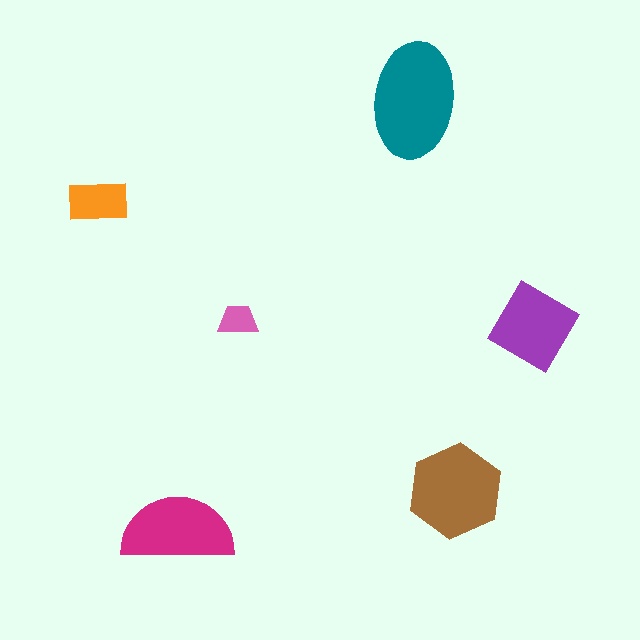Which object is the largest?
The teal ellipse.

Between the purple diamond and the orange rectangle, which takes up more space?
The purple diamond.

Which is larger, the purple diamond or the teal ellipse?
The teal ellipse.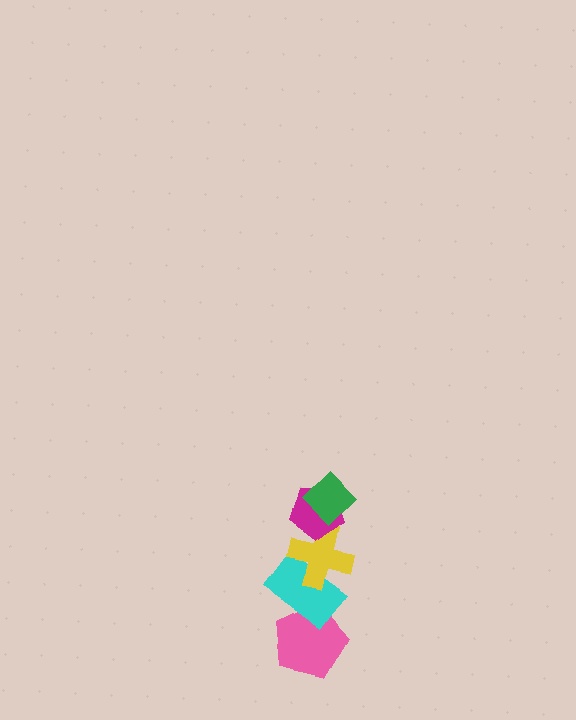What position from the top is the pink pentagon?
The pink pentagon is 5th from the top.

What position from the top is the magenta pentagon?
The magenta pentagon is 2nd from the top.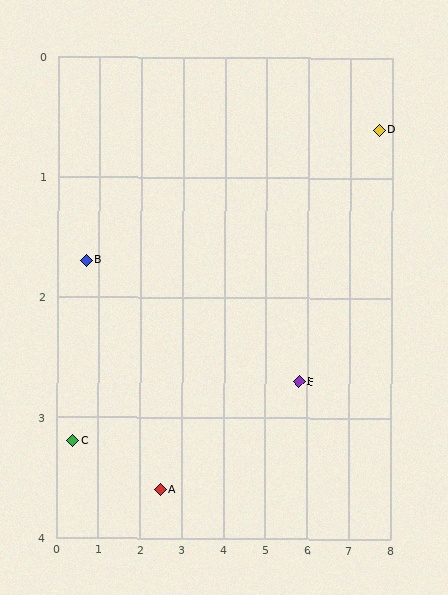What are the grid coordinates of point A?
Point A is at approximately (2.5, 3.6).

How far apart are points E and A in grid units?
Points E and A are about 3.4 grid units apart.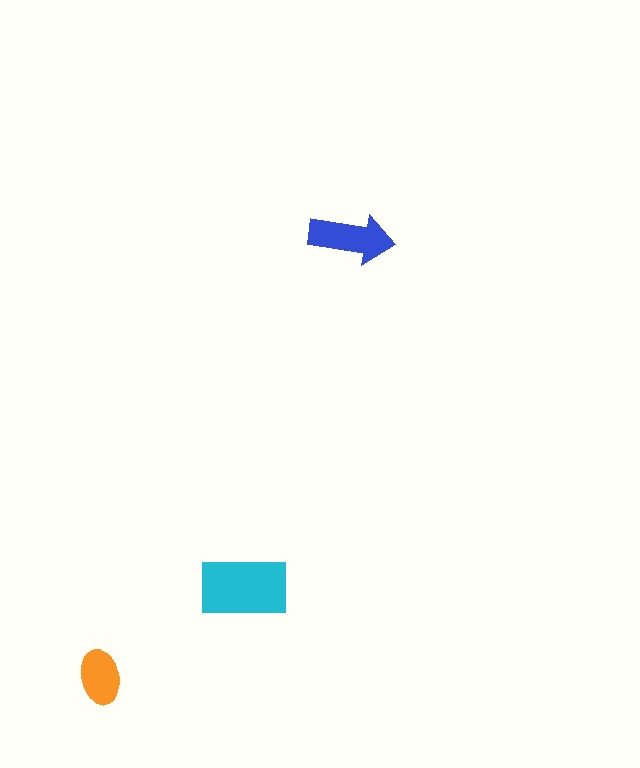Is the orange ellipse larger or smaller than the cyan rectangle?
Smaller.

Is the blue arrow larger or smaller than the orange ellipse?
Larger.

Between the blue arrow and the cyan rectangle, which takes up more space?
The cyan rectangle.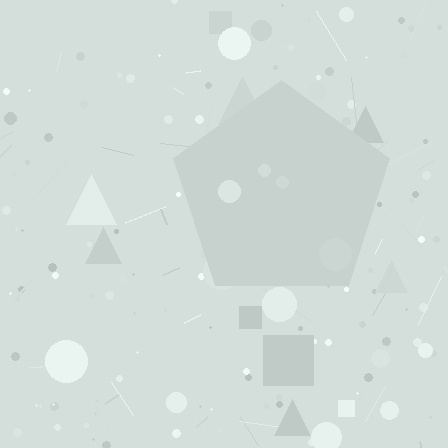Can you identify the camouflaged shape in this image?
The camouflaged shape is a pentagon.